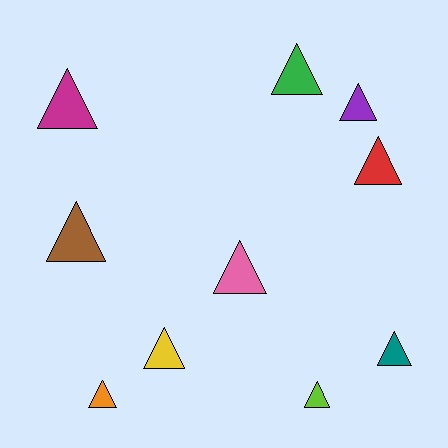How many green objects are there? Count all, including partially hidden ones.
There is 1 green object.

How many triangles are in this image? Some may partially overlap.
There are 10 triangles.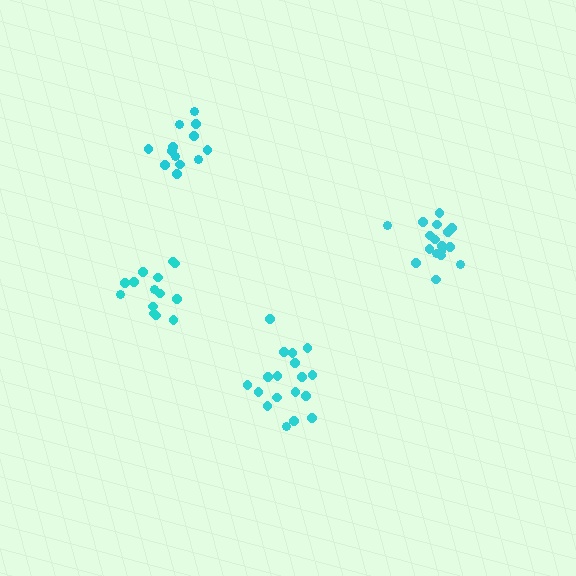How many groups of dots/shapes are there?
There are 4 groups.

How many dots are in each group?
Group 1: 17 dots, Group 2: 19 dots, Group 3: 14 dots, Group 4: 14 dots (64 total).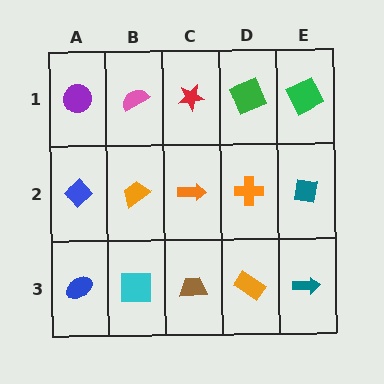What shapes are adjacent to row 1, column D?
An orange cross (row 2, column D), a red star (row 1, column C), a green square (row 1, column E).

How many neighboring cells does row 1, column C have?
3.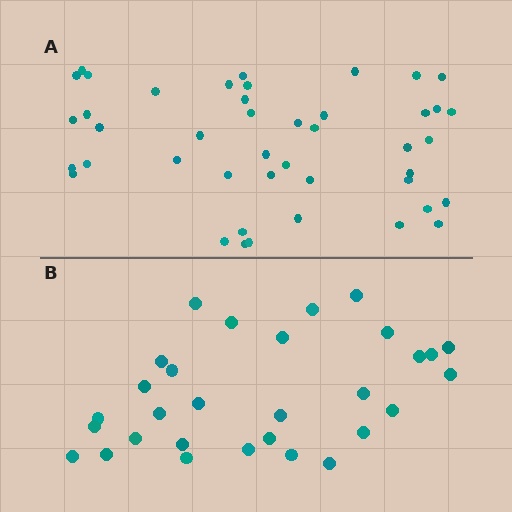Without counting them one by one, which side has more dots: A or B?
Region A (the top region) has more dots.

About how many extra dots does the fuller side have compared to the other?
Region A has approximately 15 more dots than region B.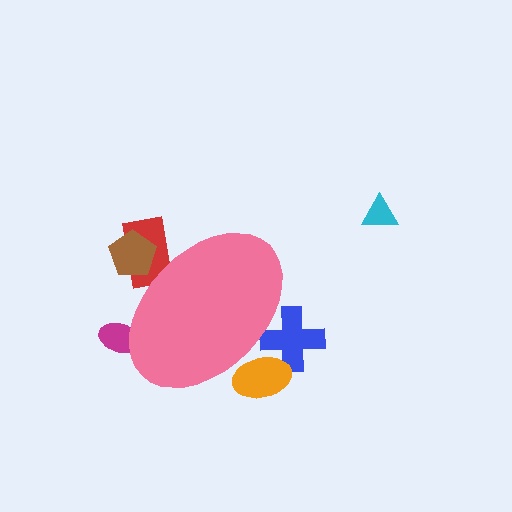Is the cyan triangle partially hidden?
No, the cyan triangle is fully visible.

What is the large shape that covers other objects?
A pink ellipse.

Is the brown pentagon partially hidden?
Yes, the brown pentagon is partially hidden behind the pink ellipse.